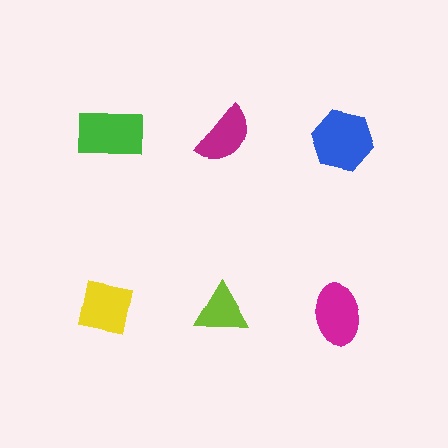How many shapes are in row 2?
3 shapes.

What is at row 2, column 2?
A lime triangle.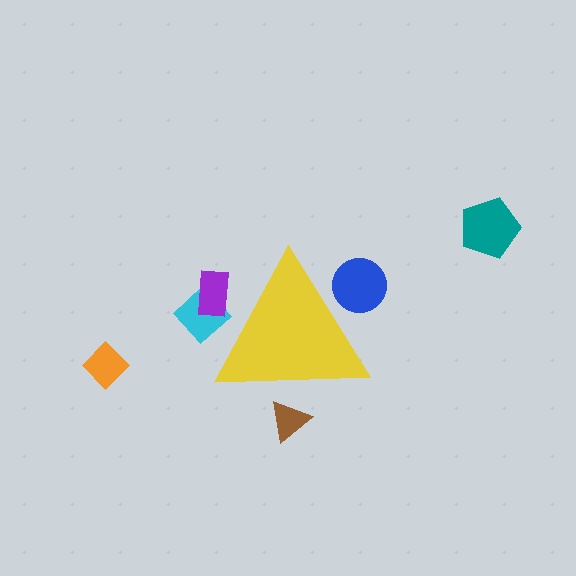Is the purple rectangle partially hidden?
Yes, the purple rectangle is partially hidden behind the yellow triangle.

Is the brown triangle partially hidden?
Yes, the brown triangle is partially hidden behind the yellow triangle.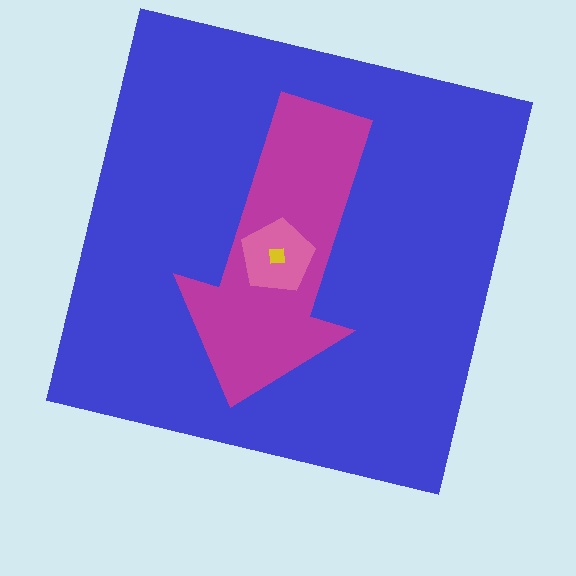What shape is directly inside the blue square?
The magenta arrow.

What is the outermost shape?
The blue square.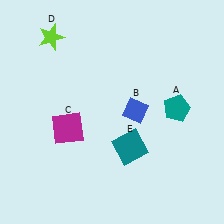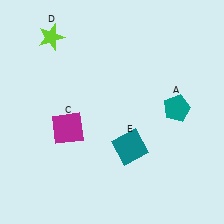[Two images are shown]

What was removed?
The blue diamond (B) was removed in Image 2.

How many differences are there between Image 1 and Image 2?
There is 1 difference between the two images.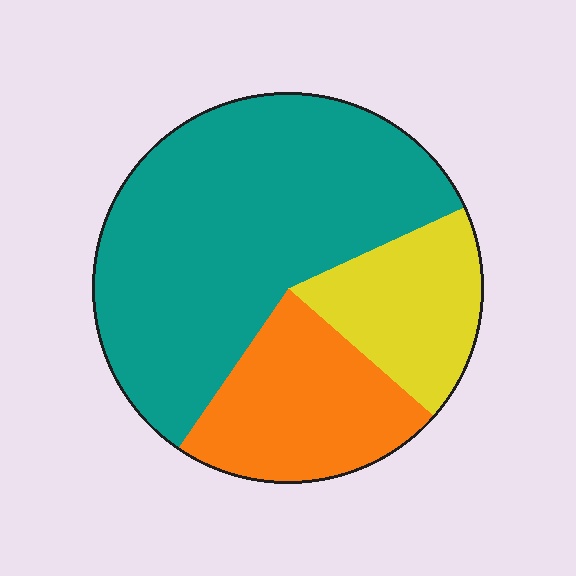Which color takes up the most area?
Teal, at roughly 60%.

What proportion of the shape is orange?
Orange takes up about one quarter (1/4) of the shape.